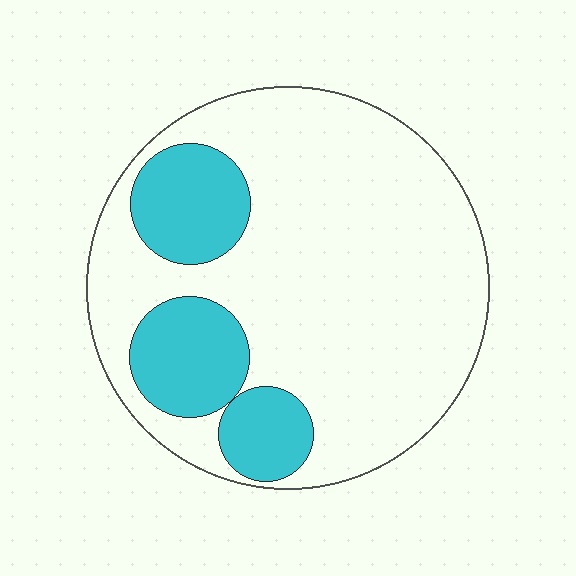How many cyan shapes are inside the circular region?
3.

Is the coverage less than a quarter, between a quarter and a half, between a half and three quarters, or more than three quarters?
Less than a quarter.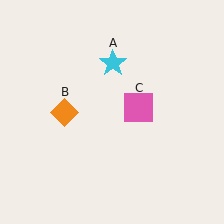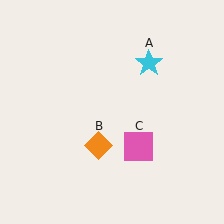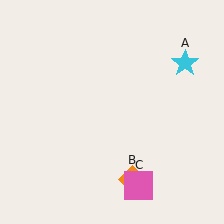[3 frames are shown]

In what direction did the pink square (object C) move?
The pink square (object C) moved down.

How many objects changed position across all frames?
3 objects changed position: cyan star (object A), orange diamond (object B), pink square (object C).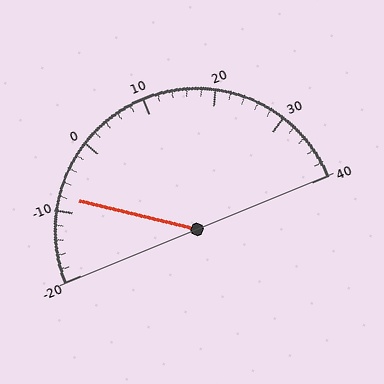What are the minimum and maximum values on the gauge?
The gauge ranges from -20 to 40.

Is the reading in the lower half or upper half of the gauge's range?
The reading is in the lower half of the range (-20 to 40).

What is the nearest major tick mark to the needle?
The nearest major tick mark is -10.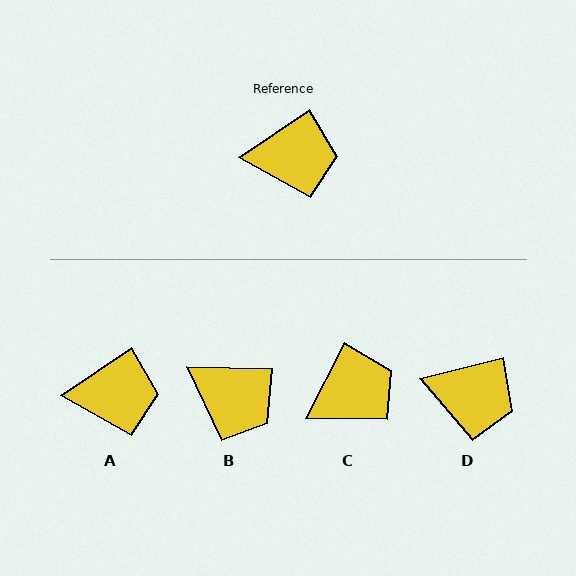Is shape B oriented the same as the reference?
No, it is off by about 36 degrees.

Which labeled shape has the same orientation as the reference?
A.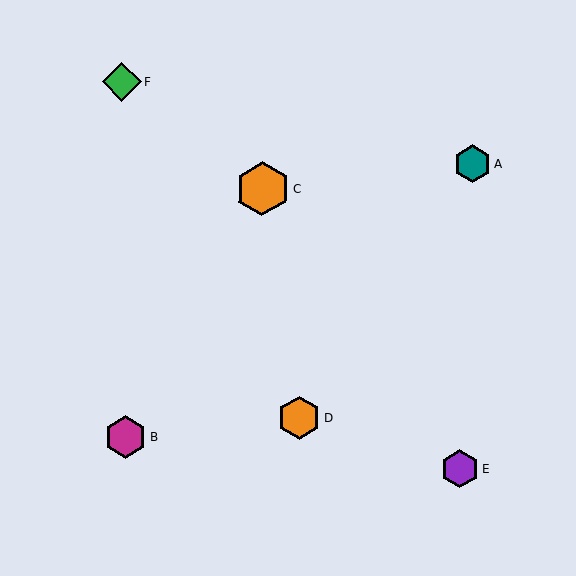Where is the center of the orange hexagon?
The center of the orange hexagon is at (299, 418).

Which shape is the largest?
The orange hexagon (labeled C) is the largest.